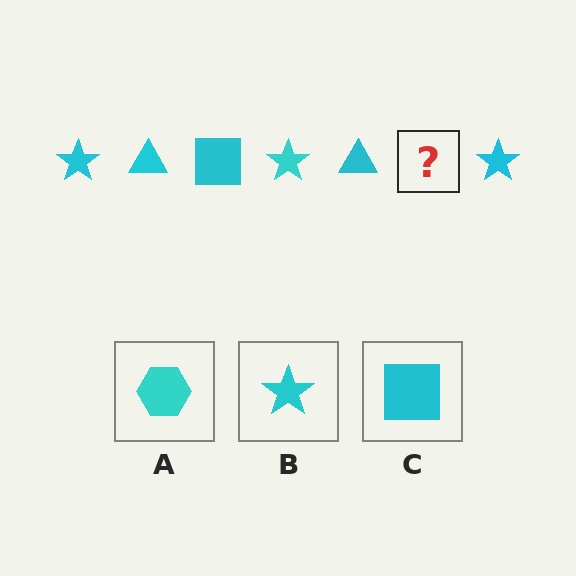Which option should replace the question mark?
Option C.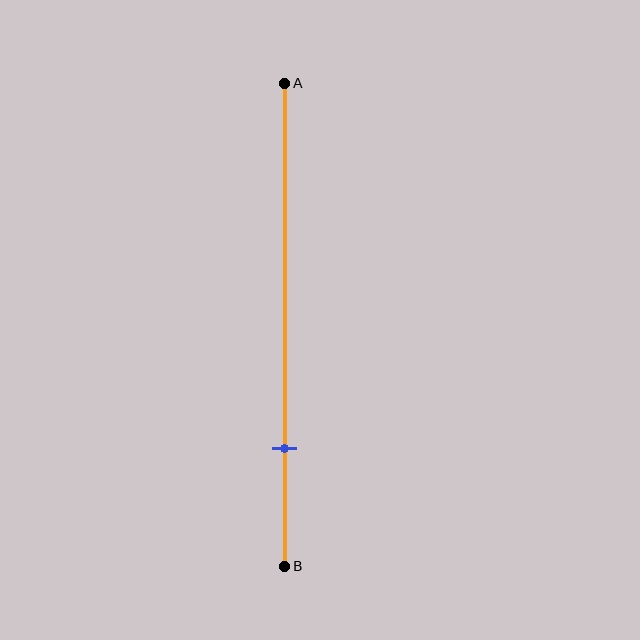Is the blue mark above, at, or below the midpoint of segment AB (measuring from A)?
The blue mark is below the midpoint of segment AB.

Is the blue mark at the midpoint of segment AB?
No, the mark is at about 75% from A, not at the 50% midpoint.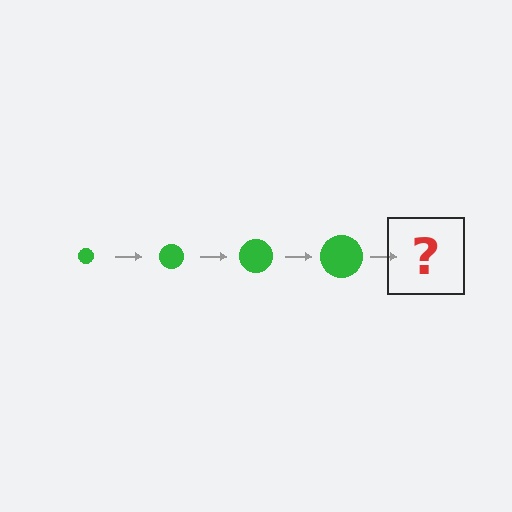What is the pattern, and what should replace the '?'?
The pattern is that the circle gets progressively larger each step. The '?' should be a green circle, larger than the previous one.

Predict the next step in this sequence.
The next step is a green circle, larger than the previous one.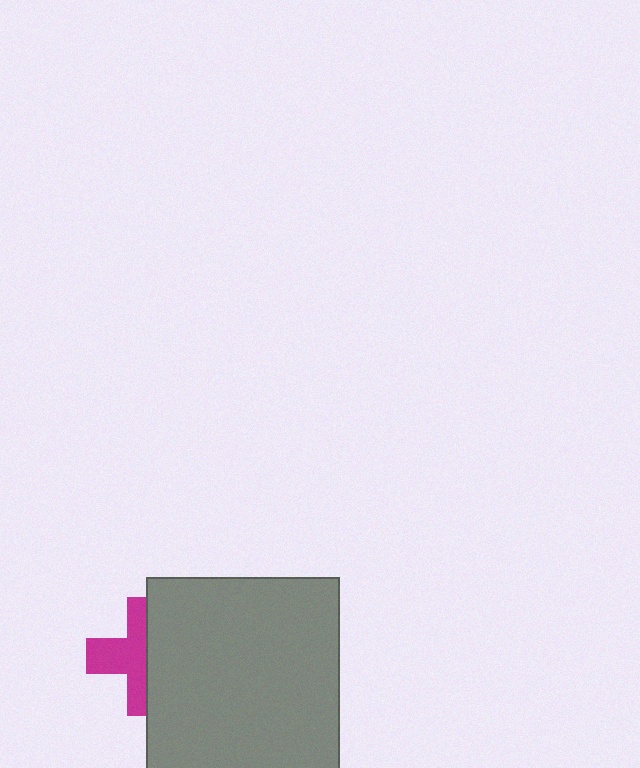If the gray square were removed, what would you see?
You would see the complete magenta cross.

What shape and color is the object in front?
The object in front is a gray square.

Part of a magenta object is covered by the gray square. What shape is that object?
It is a cross.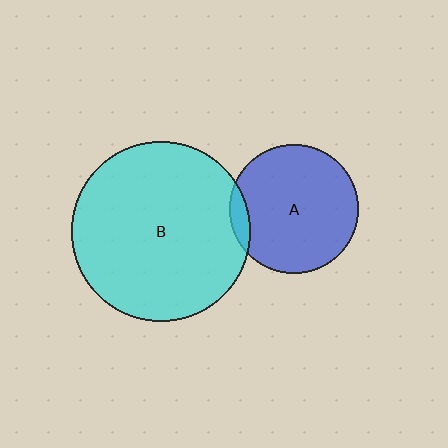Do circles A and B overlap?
Yes.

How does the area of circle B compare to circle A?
Approximately 1.9 times.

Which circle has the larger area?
Circle B (cyan).